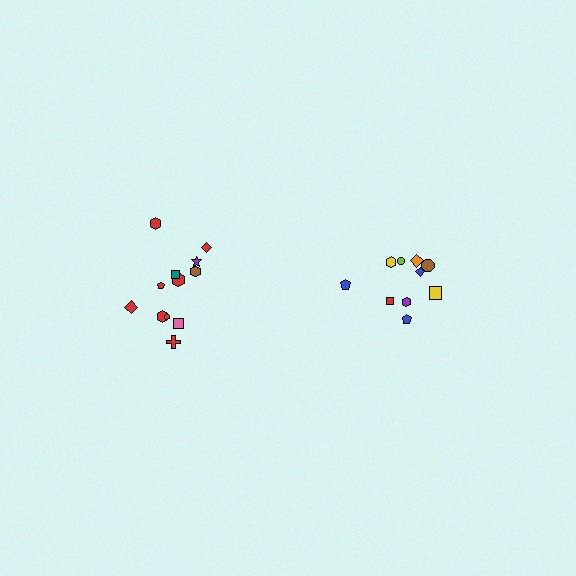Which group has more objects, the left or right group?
The left group.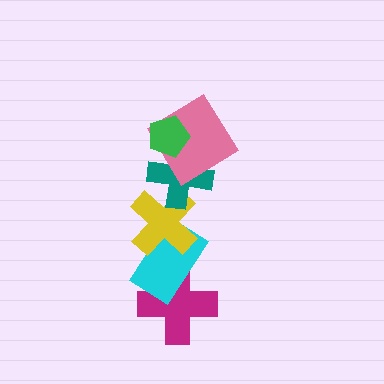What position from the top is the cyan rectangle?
The cyan rectangle is 5th from the top.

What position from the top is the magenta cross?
The magenta cross is 6th from the top.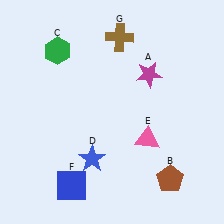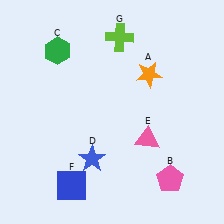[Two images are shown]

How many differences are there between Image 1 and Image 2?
There are 3 differences between the two images.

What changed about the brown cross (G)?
In Image 1, G is brown. In Image 2, it changed to lime.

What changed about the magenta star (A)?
In Image 1, A is magenta. In Image 2, it changed to orange.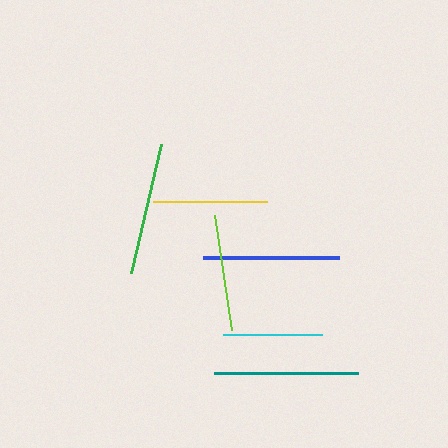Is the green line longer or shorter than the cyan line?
The green line is longer than the cyan line.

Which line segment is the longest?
The teal line is the longest at approximately 144 pixels.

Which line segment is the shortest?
The cyan line is the shortest at approximately 99 pixels.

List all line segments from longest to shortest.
From longest to shortest: teal, blue, green, lime, yellow, cyan.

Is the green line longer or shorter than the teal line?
The teal line is longer than the green line.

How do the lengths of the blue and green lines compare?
The blue and green lines are approximately the same length.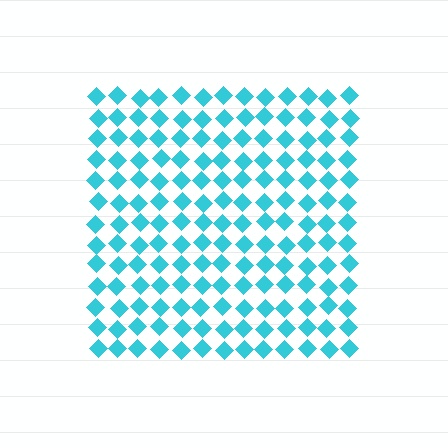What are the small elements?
The small elements are diamonds.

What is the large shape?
The large shape is a square.